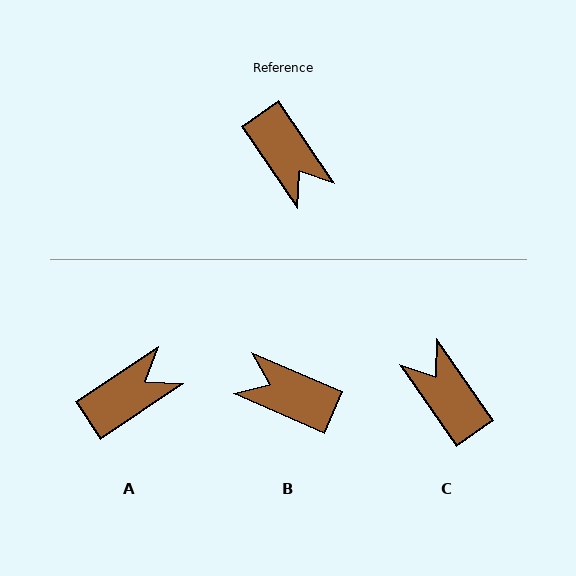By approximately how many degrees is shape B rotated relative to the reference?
Approximately 148 degrees clockwise.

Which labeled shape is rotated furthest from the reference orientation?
C, about 180 degrees away.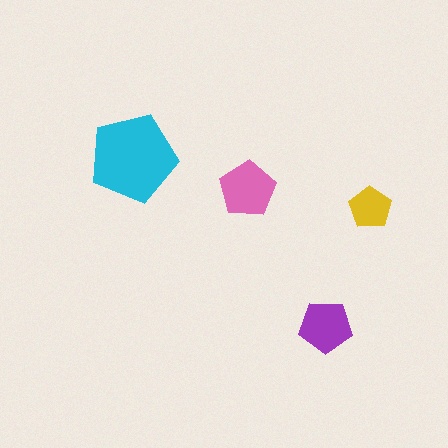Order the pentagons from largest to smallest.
the cyan one, the pink one, the purple one, the yellow one.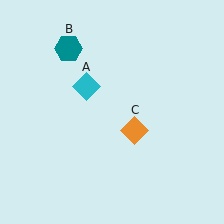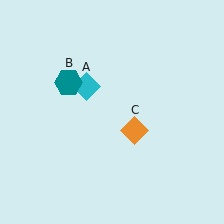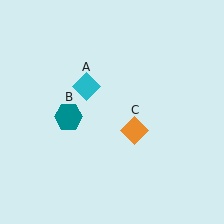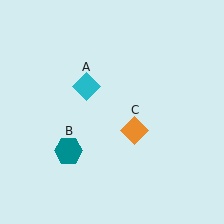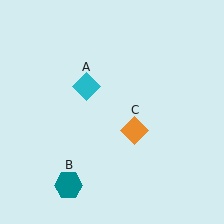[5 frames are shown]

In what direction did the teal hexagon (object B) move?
The teal hexagon (object B) moved down.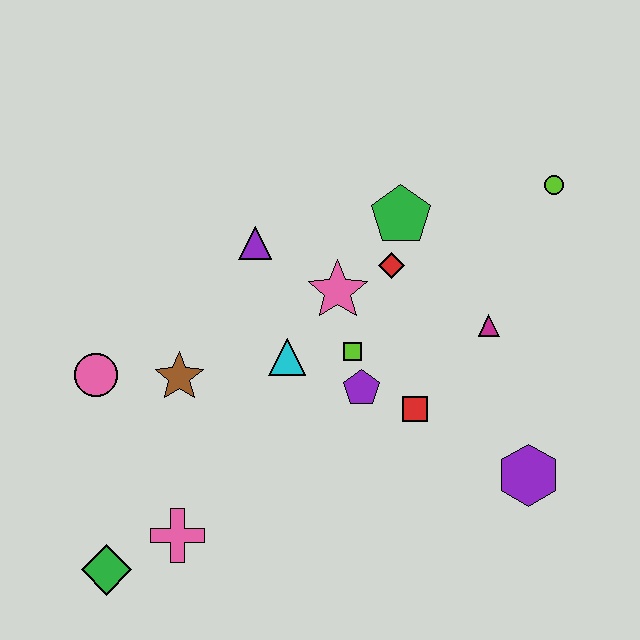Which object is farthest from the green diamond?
The lime circle is farthest from the green diamond.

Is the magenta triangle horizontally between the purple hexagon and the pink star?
Yes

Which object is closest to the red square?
The purple pentagon is closest to the red square.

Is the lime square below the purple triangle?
Yes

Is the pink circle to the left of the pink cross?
Yes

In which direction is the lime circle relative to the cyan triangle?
The lime circle is to the right of the cyan triangle.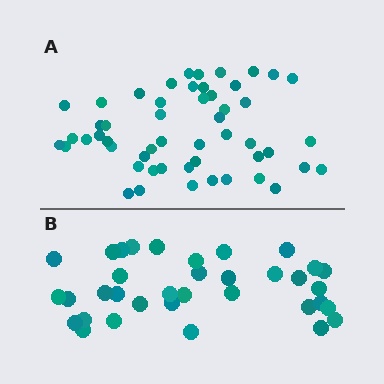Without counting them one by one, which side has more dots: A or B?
Region A (the top region) has more dots.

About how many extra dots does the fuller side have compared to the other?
Region A has approximately 15 more dots than region B.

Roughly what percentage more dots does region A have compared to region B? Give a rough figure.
About 50% more.